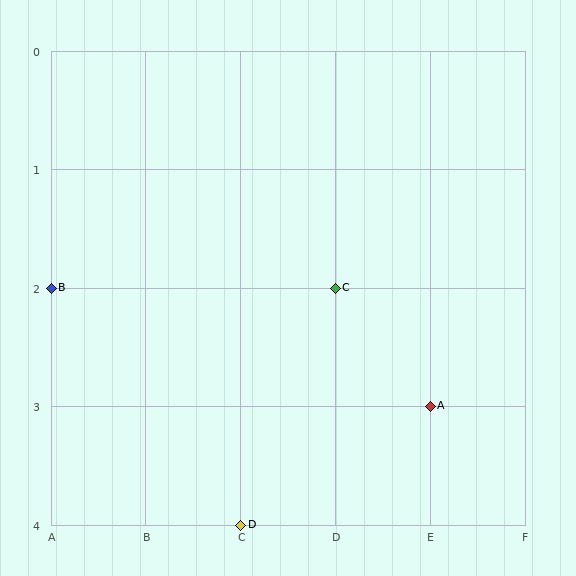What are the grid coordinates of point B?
Point B is at grid coordinates (A, 2).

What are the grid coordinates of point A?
Point A is at grid coordinates (E, 3).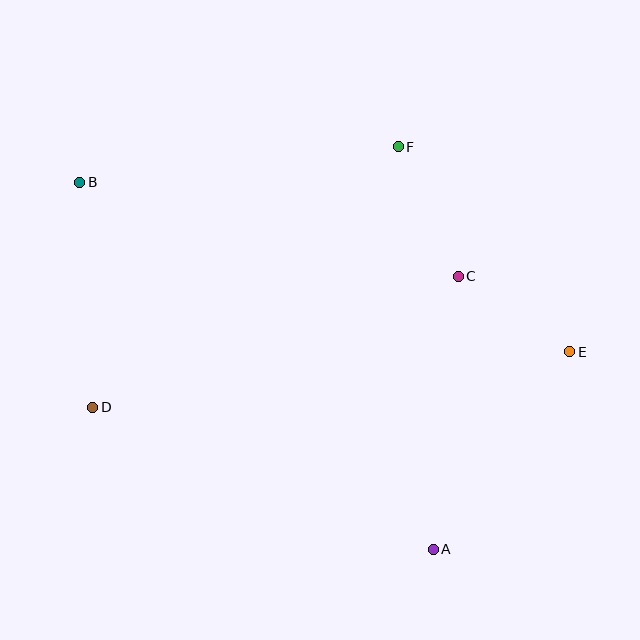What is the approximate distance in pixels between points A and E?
The distance between A and E is approximately 240 pixels.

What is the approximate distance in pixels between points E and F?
The distance between E and F is approximately 267 pixels.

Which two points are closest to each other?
Points C and E are closest to each other.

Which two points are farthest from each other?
Points B and E are farthest from each other.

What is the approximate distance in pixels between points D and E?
The distance between D and E is approximately 480 pixels.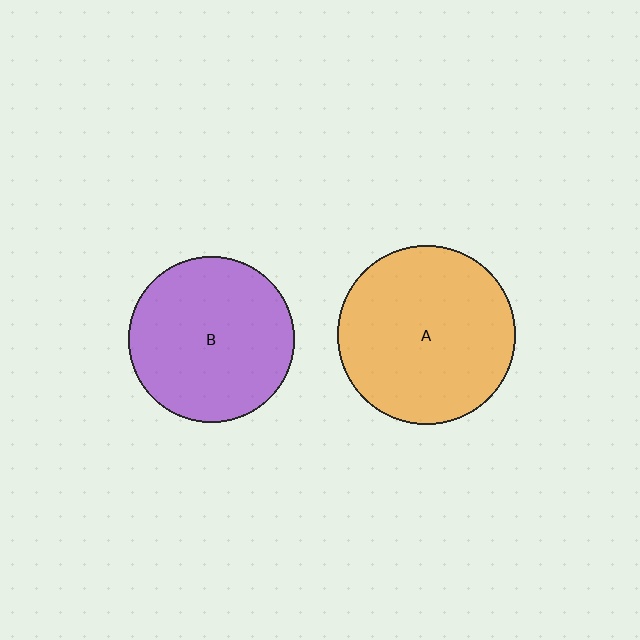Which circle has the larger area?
Circle A (orange).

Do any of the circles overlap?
No, none of the circles overlap.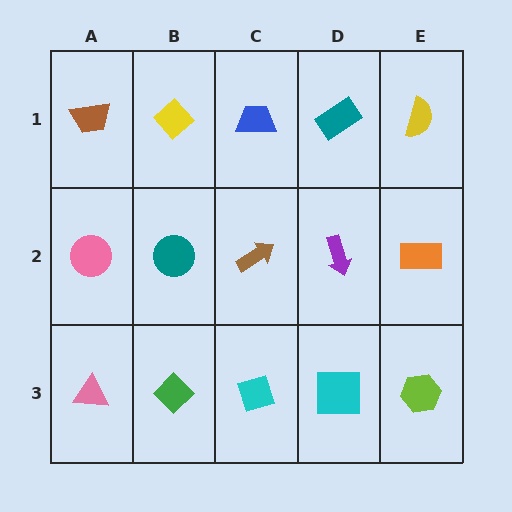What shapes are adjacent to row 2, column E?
A yellow semicircle (row 1, column E), a lime hexagon (row 3, column E), a purple arrow (row 2, column D).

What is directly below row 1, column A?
A pink circle.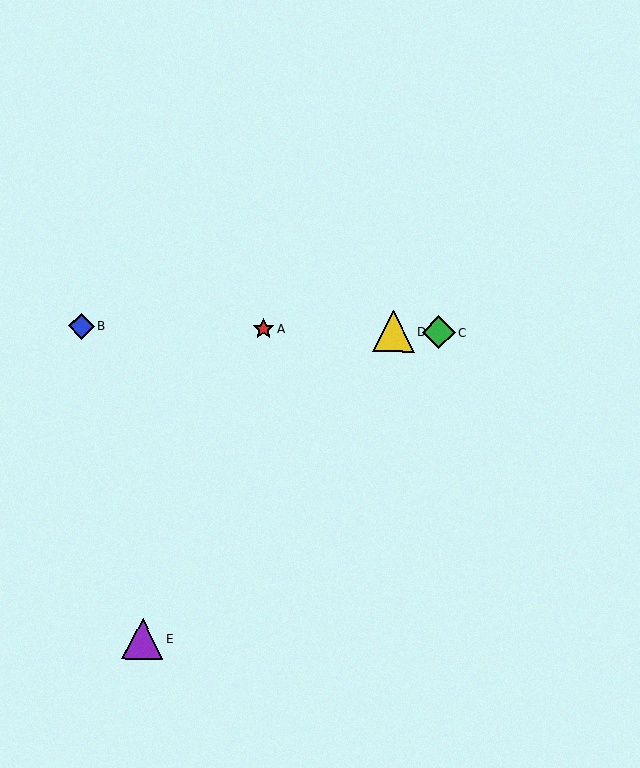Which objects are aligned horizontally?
Objects A, B, C, D are aligned horizontally.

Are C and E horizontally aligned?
No, C is at y≈332 and E is at y≈638.